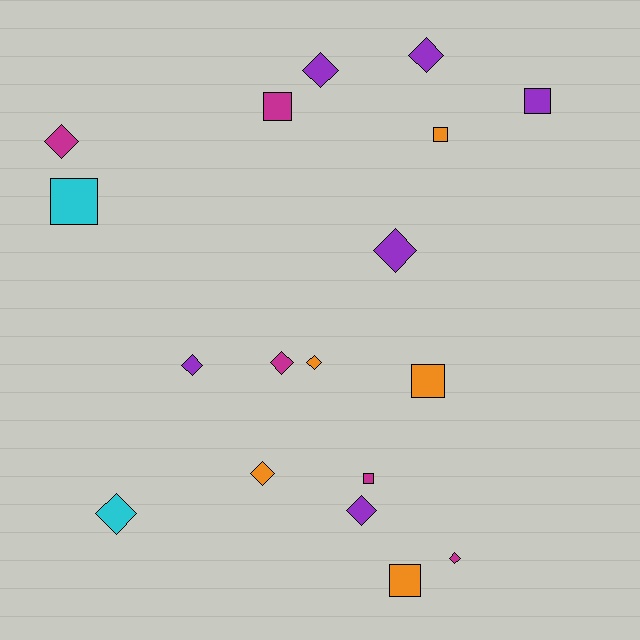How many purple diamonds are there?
There are 5 purple diamonds.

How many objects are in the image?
There are 18 objects.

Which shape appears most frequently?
Diamond, with 11 objects.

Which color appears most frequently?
Purple, with 6 objects.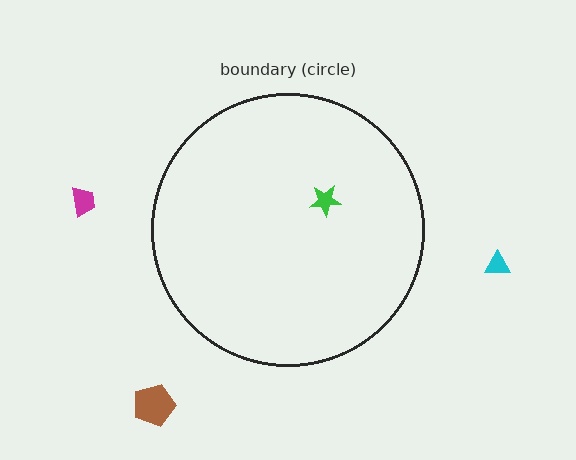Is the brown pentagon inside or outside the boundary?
Outside.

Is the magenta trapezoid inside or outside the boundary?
Outside.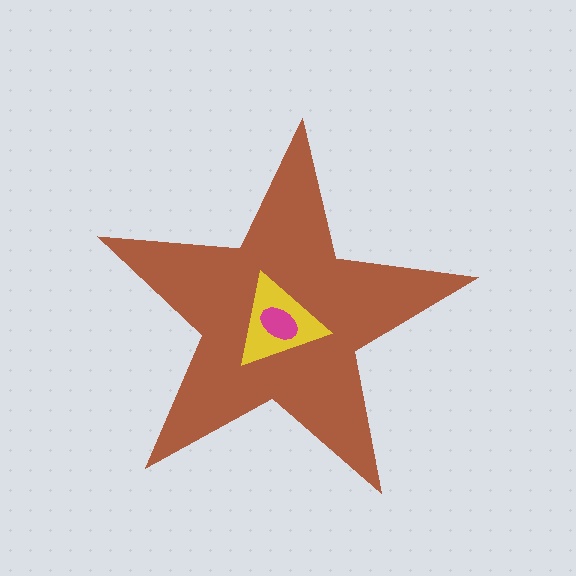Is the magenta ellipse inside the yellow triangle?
Yes.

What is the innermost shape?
The magenta ellipse.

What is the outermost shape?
The brown star.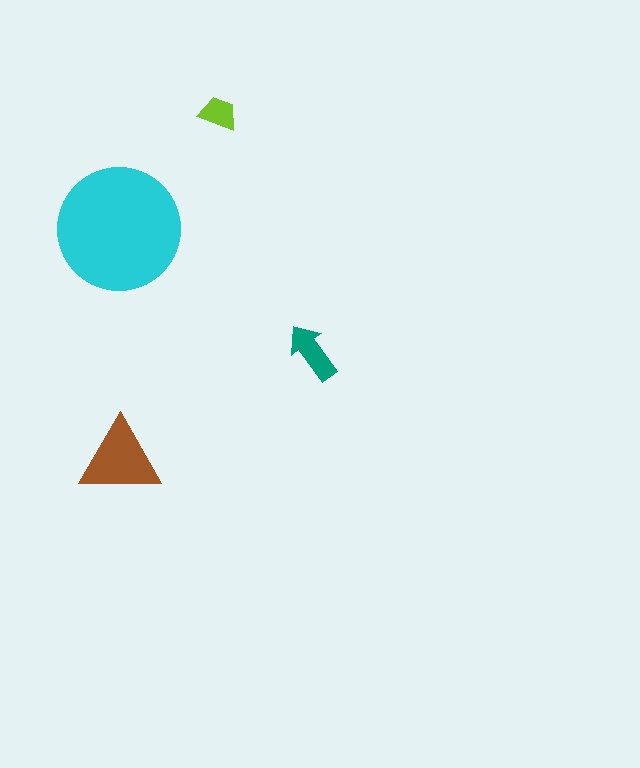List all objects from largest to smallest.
The cyan circle, the brown triangle, the teal arrow, the lime trapezoid.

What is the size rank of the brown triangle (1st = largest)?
2nd.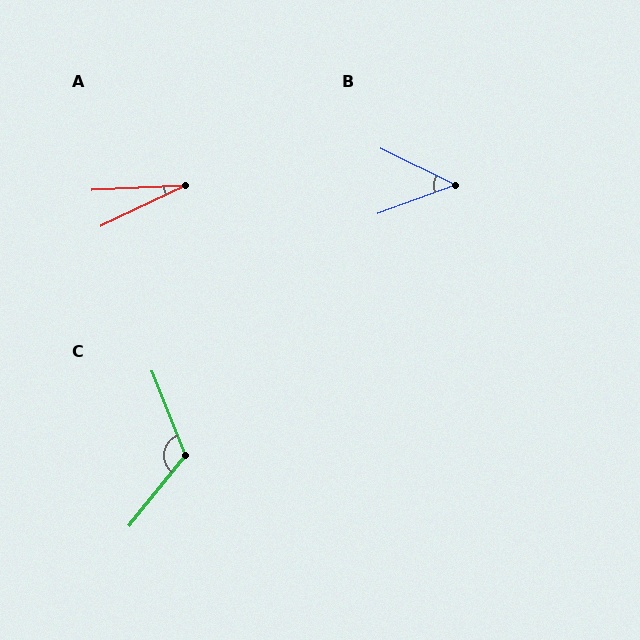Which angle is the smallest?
A, at approximately 23 degrees.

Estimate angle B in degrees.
Approximately 46 degrees.